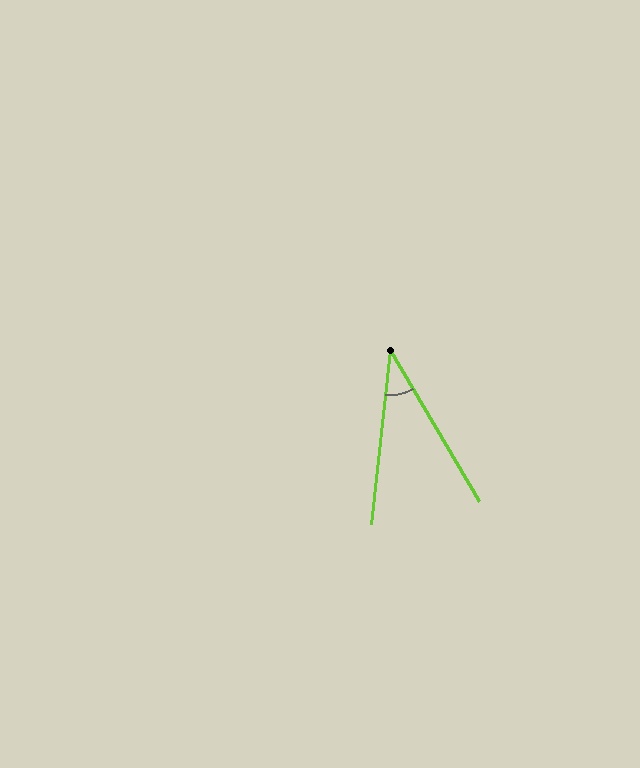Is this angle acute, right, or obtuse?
It is acute.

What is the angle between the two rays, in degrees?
Approximately 37 degrees.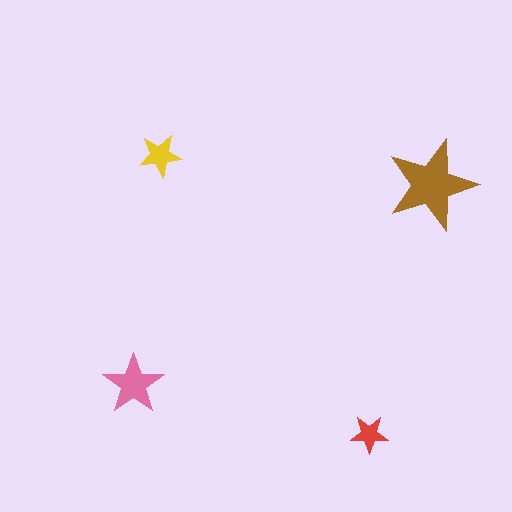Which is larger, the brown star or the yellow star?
The brown one.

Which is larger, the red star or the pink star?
The pink one.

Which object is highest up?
The yellow star is topmost.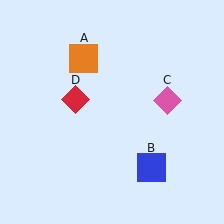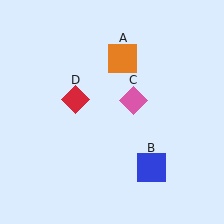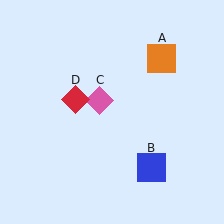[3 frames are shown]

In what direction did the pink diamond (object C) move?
The pink diamond (object C) moved left.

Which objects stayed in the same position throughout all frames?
Blue square (object B) and red diamond (object D) remained stationary.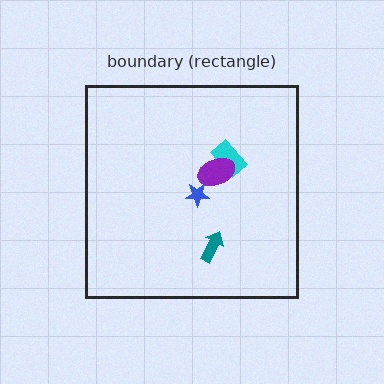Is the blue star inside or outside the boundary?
Inside.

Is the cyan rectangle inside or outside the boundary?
Inside.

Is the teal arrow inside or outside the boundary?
Inside.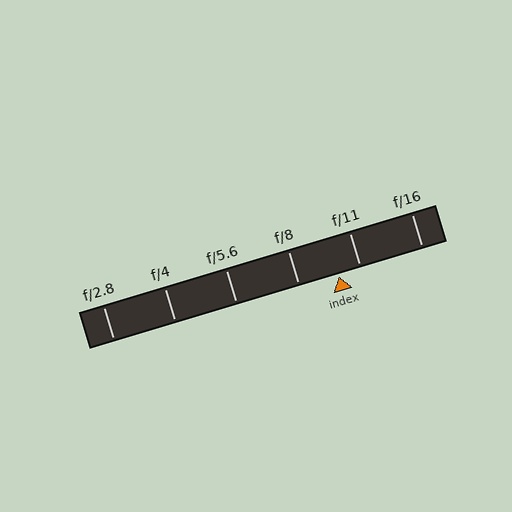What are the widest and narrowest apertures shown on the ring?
The widest aperture shown is f/2.8 and the narrowest is f/16.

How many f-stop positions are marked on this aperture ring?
There are 6 f-stop positions marked.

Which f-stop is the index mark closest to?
The index mark is closest to f/11.